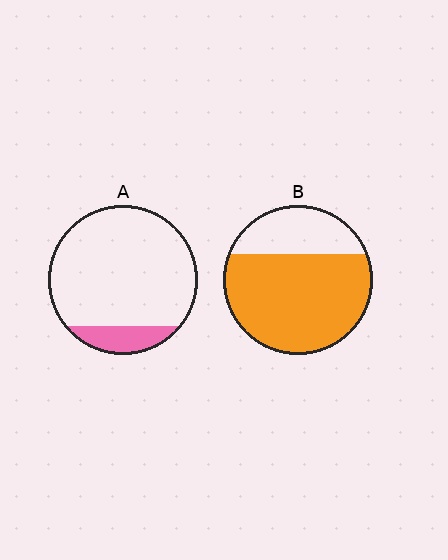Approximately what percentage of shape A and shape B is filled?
A is approximately 15% and B is approximately 70%.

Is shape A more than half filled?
No.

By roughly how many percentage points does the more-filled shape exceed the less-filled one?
By roughly 60 percentage points (B over A).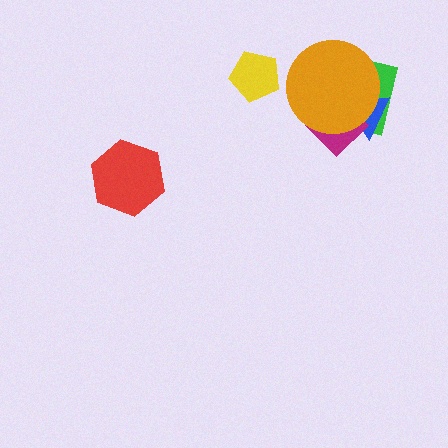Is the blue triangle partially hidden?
Yes, it is partially covered by another shape.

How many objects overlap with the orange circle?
3 objects overlap with the orange circle.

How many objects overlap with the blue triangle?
3 objects overlap with the blue triangle.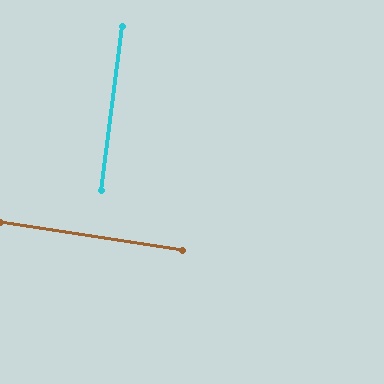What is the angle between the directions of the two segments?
Approximately 88 degrees.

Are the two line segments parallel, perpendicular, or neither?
Perpendicular — they meet at approximately 88°.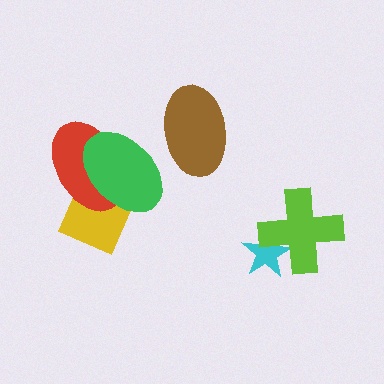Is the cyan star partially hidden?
Yes, it is partially covered by another shape.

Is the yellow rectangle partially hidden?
Yes, it is partially covered by another shape.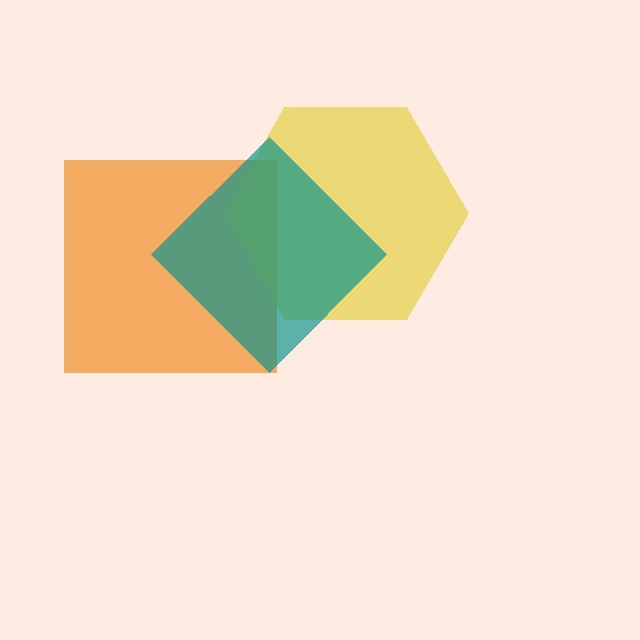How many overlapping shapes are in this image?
There are 3 overlapping shapes in the image.